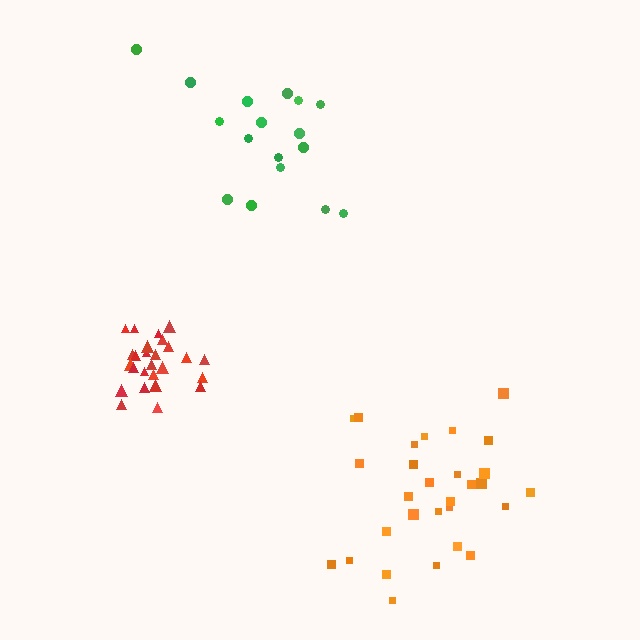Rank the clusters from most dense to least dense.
red, orange, green.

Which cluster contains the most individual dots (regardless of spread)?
Orange (29).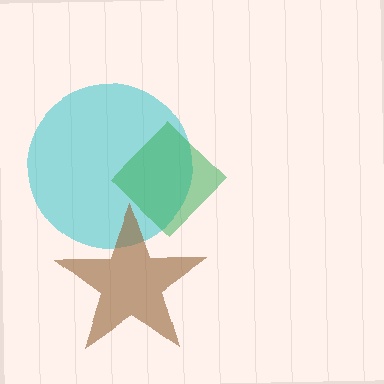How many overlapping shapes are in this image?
There are 3 overlapping shapes in the image.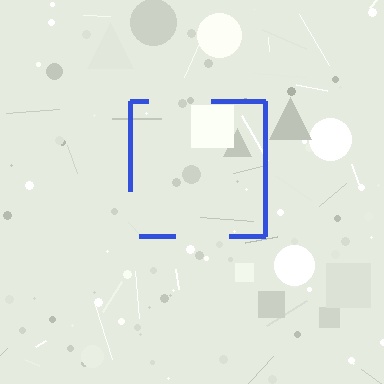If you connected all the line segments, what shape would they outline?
They would outline a square.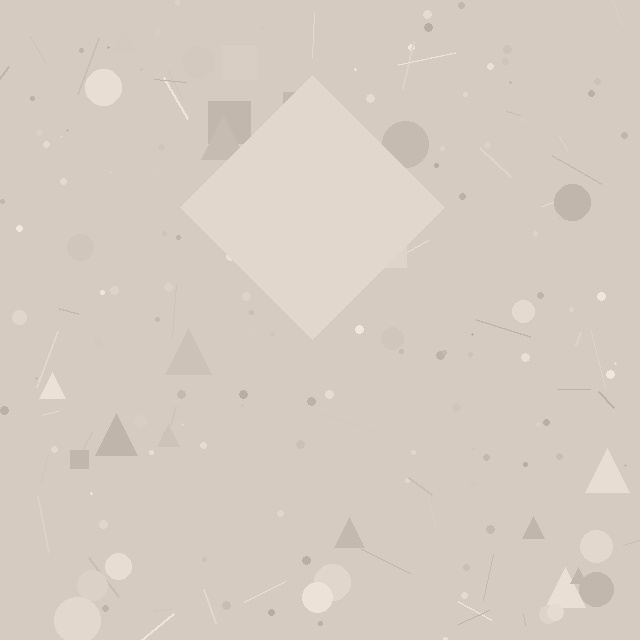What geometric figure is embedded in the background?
A diamond is embedded in the background.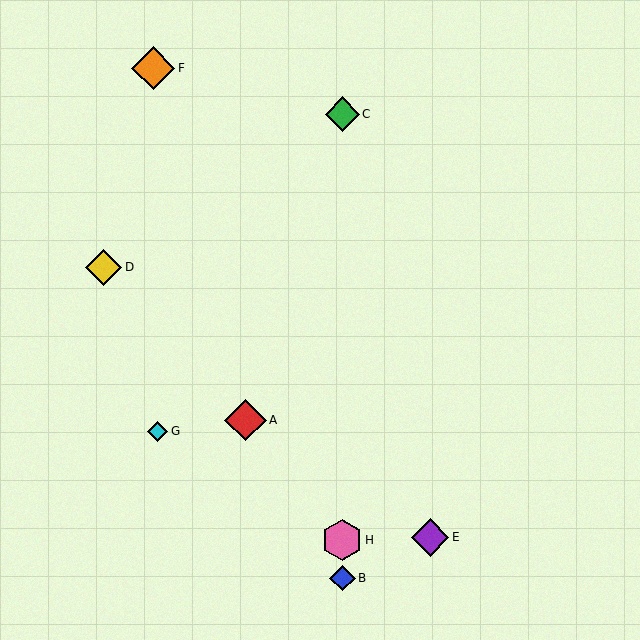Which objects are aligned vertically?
Objects B, C, H are aligned vertically.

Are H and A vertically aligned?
No, H is at x≈342 and A is at x≈245.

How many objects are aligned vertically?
3 objects (B, C, H) are aligned vertically.